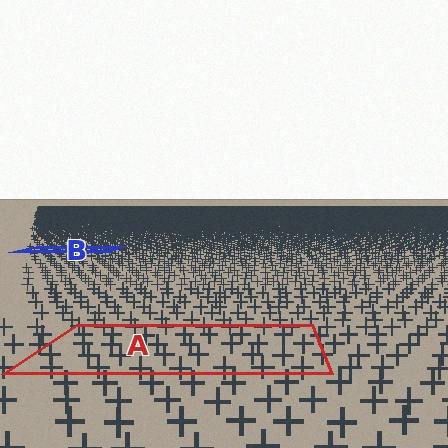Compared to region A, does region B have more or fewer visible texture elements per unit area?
Region B has more texture elements per unit area — they are packed more densely because it is farther away.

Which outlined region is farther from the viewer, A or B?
Region B is farther from the viewer — the texture elements inside it appear smaller and more densely packed.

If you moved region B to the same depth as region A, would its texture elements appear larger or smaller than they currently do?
They would appear larger. At a closer depth, the same texture elements are projected at a bigger on-screen size.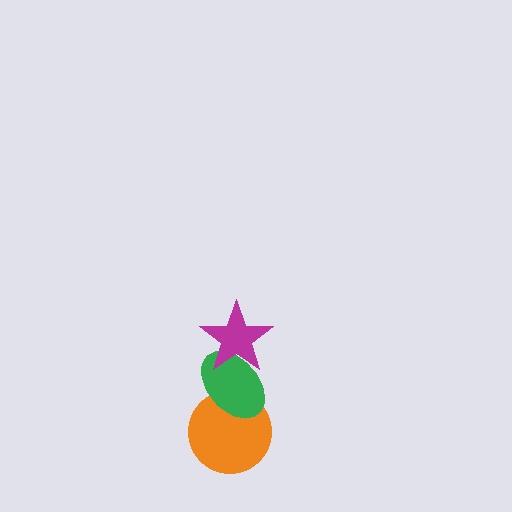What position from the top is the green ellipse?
The green ellipse is 2nd from the top.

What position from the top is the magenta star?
The magenta star is 1st from the top.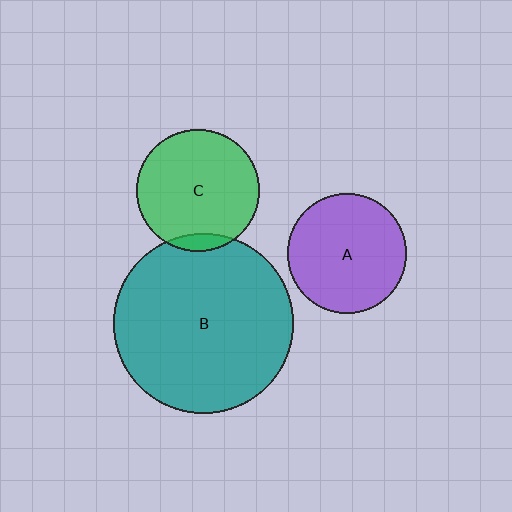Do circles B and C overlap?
Yes.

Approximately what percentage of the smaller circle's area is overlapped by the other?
Approximately 5%.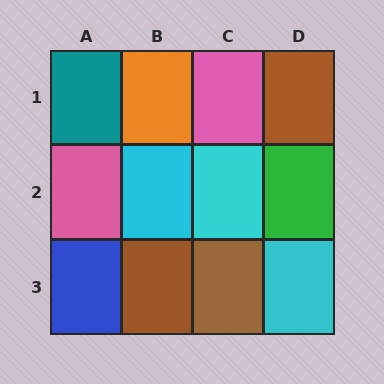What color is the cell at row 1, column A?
Teal.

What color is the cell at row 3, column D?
Cyan.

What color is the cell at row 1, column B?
Orange.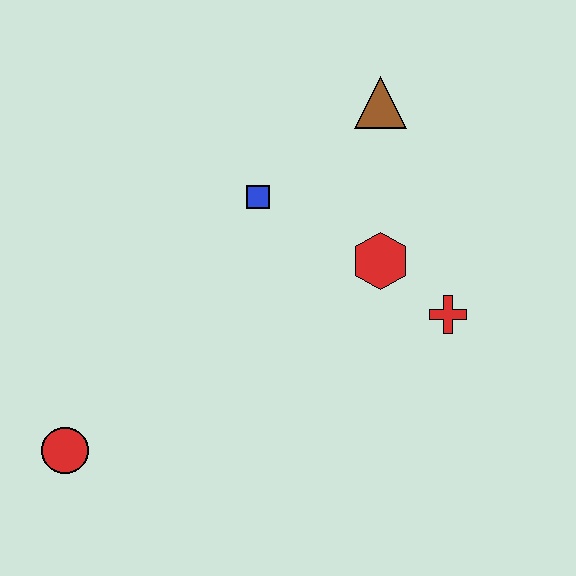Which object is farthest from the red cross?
The red circle is farthest from the red cross.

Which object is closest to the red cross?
The red hexagon is closest to the red cross.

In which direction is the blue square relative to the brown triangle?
The blue square is to the left of the brown triangle.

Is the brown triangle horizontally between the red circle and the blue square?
No